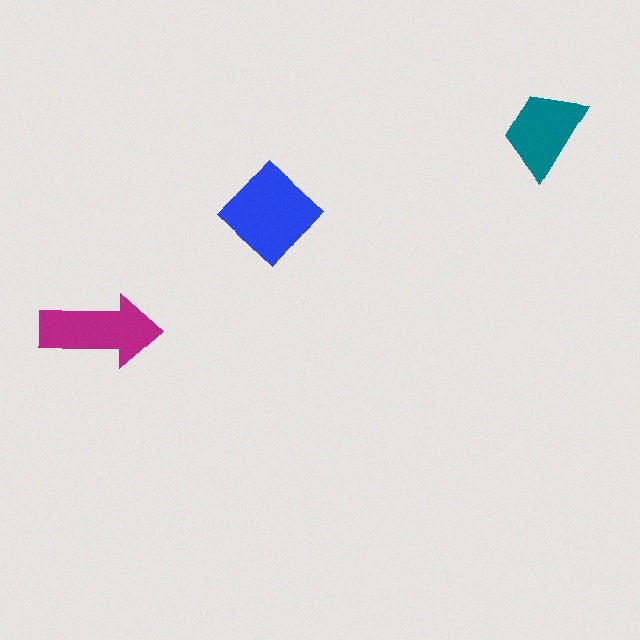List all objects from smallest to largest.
The teal trapezoid, the magenta arrow, the blue diamond.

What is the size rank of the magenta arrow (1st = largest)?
2nd.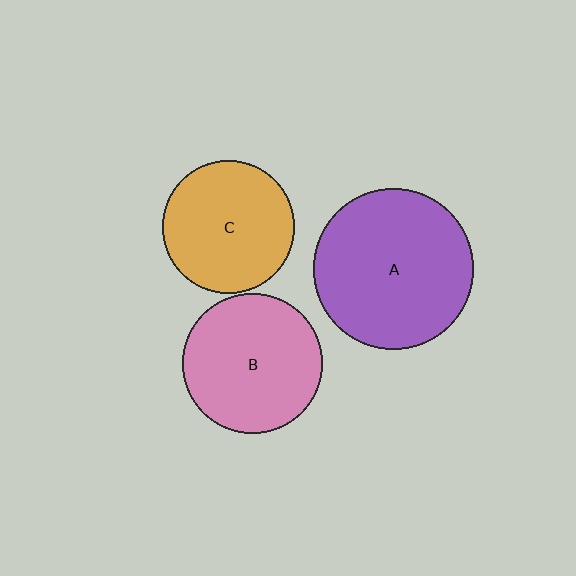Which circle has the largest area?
Circle A (purple).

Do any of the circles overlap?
No, none of the circles overlap.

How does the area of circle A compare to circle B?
Approximately 1.3 times.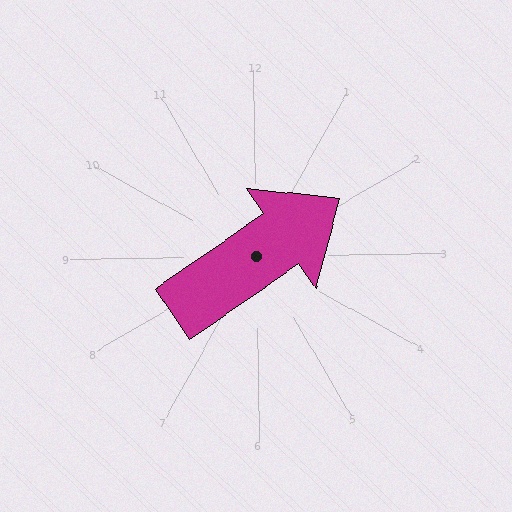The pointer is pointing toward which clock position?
Roughly 2 o'clock.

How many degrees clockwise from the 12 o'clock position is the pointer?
Approximately 56 degrees.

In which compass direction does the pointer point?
Northeast.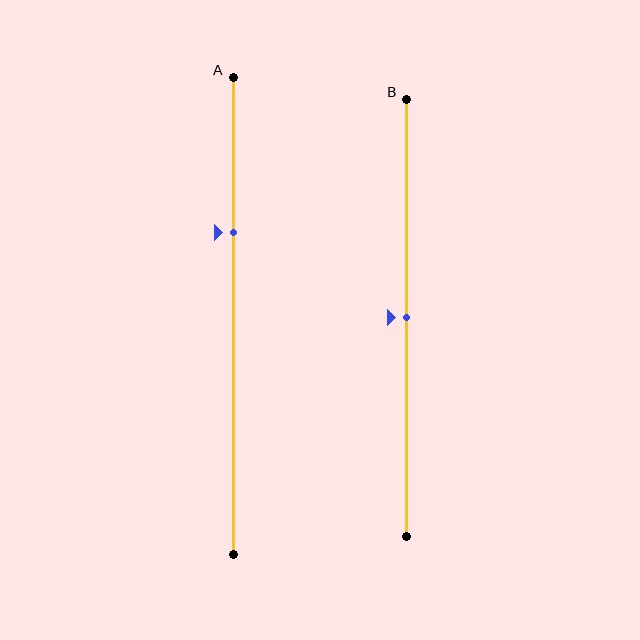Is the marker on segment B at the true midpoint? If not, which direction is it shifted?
Yes, the marker on segment B is at the true midpoint.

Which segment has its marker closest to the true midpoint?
Segment B has its marker closest to the true midpoint.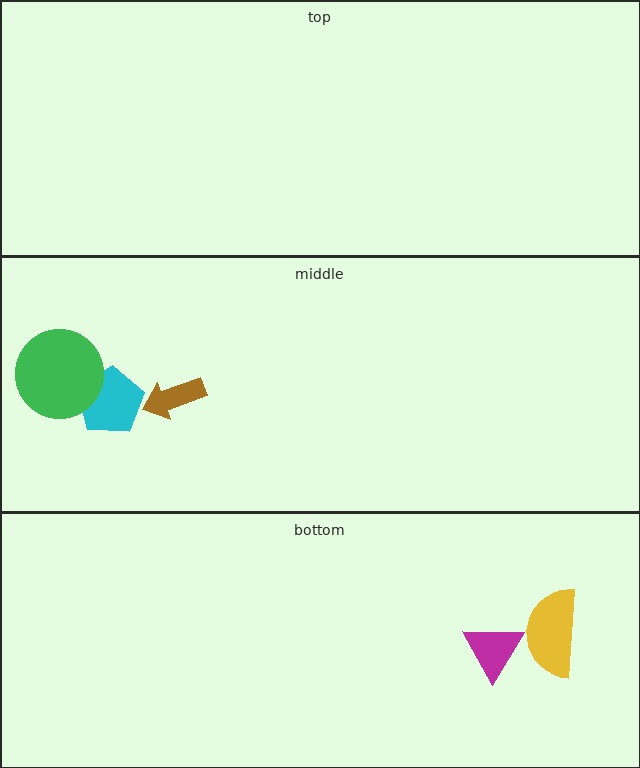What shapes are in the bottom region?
The magenta triangle, the yellow semicircle.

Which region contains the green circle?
The middle region.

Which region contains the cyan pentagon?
The middle region.